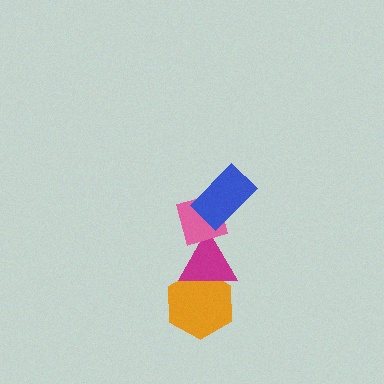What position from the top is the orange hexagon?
The orange hexagon is 4th from the top.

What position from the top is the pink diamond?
The pink diamond is 2nd from the top.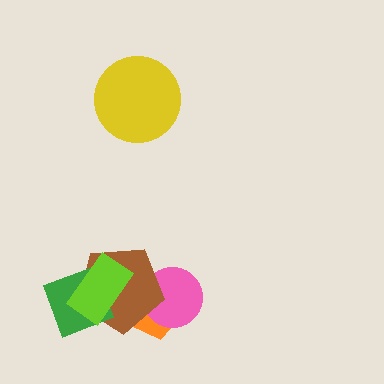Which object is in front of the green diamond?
The lime rectangle is in front of the green diamond.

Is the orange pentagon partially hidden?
Yes, it is partially covered by another shape.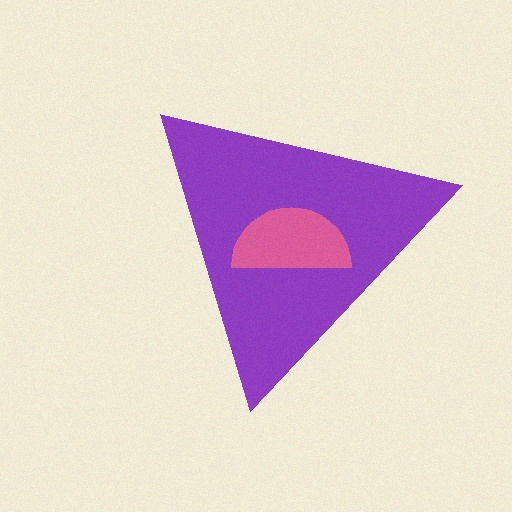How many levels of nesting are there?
2.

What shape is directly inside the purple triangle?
The pink semicircle.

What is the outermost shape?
The purple triangle.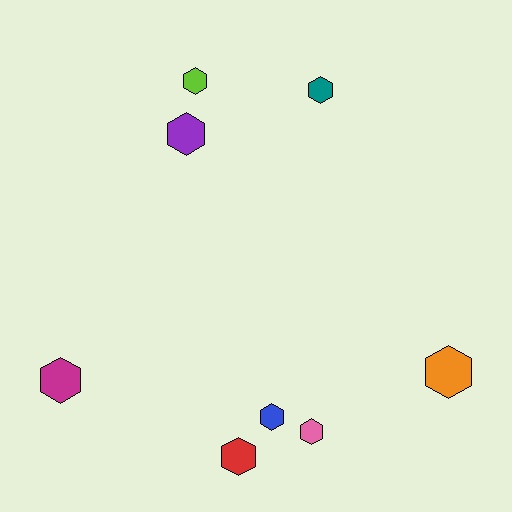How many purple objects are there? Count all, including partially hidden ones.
There is 1 purple object.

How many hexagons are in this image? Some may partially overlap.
There are 8 hexagons.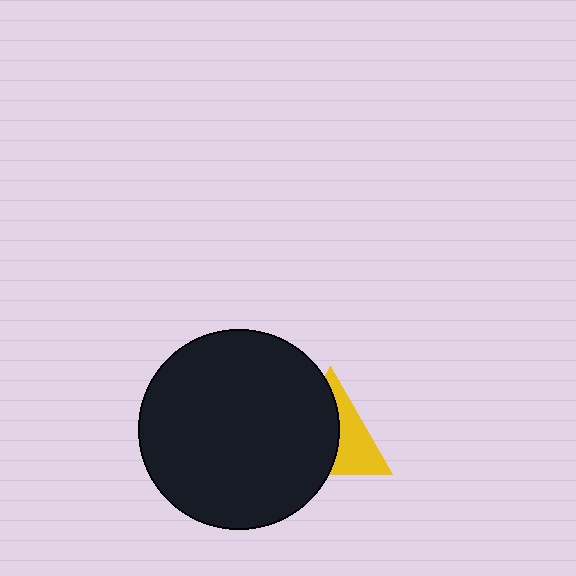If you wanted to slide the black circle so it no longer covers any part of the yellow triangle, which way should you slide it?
Slide it left — that is the most direct way to separate the two shapes.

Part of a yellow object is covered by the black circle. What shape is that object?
It is a triangle.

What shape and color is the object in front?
The object in front is a black circle.